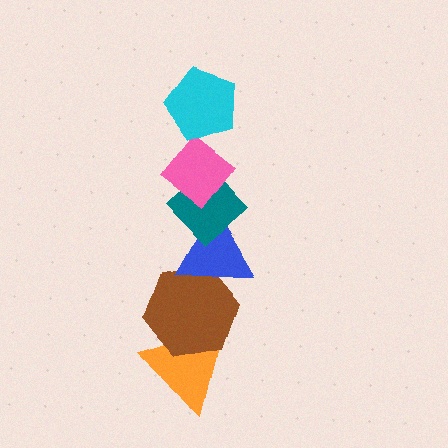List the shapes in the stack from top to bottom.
From top to bottom: the cyan pentagon, the pink diamond, the teal diamond, the blue triangle, the brown hexagon, the orange triangle.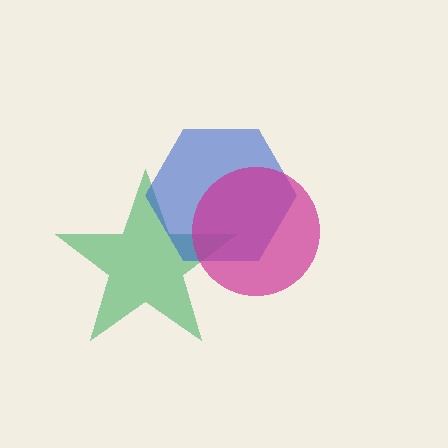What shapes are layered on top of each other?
The layered shapes are: a green star, a blue hexagon, a magenta circle.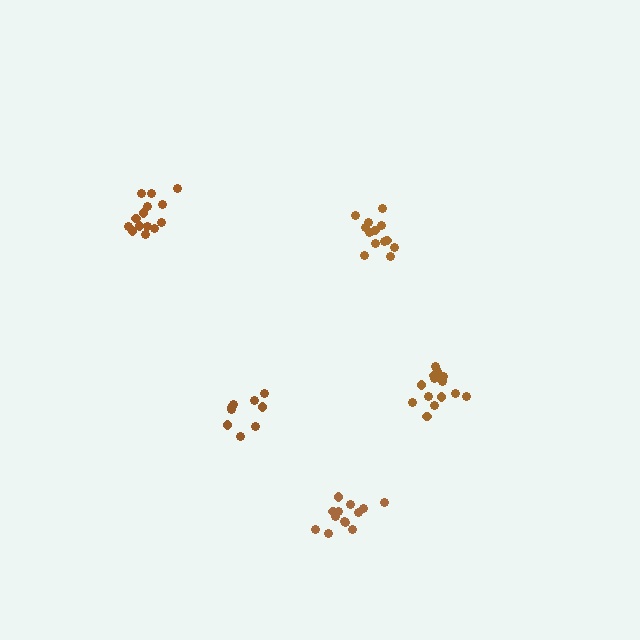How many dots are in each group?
Group 1: 13 dots, Group 2: 9 dots, Group 3: 14 dots, Group 4: 14 dots, Group 5: 13 dots (63 total).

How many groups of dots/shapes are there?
There are 5 groups.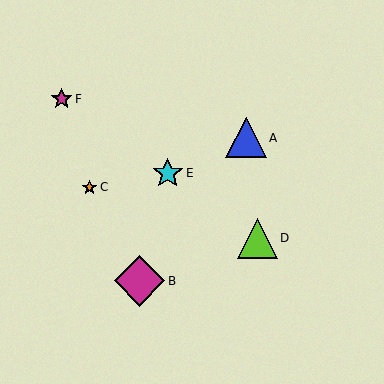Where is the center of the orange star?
The center of the orange star is at (90, 187).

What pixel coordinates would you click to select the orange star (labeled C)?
Click at (90, 187) to select the orange star C.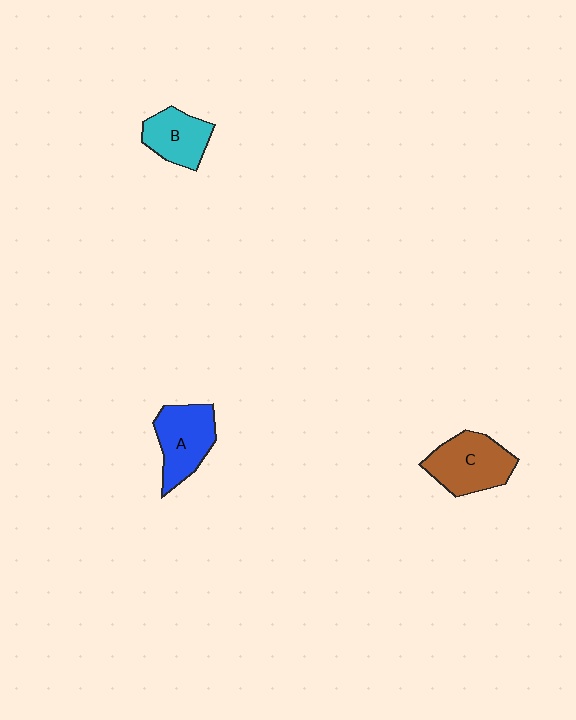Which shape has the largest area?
Shape C (brown).